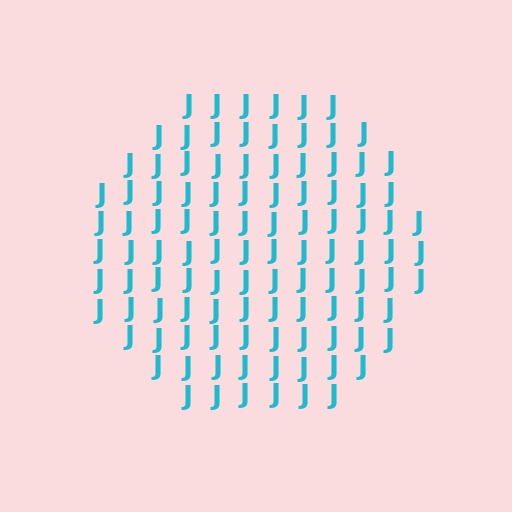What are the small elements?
The small elements are letter J's.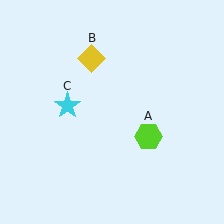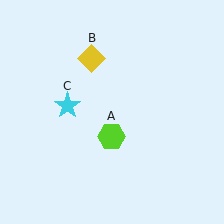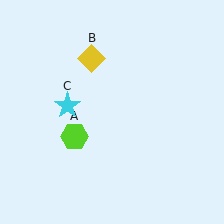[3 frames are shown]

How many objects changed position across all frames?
1 object changed position: lime hexagon (object A).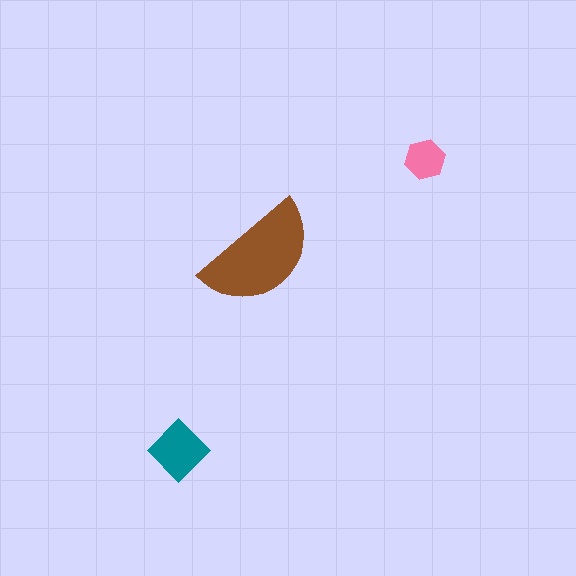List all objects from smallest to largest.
The pink hexagon, the teal diamond, the brown semicircle.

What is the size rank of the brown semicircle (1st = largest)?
1st.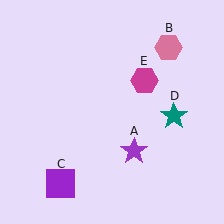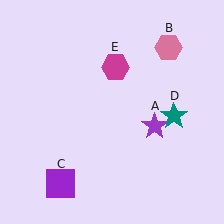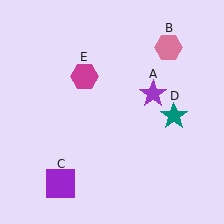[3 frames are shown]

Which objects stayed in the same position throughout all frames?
Pink hexagon (object B) and purple square (object C) and teal star (object D) remained stationary.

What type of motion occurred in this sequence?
The purple star (object A), magenta hexagon (object E) rotated counterclockwise around the center of the scene.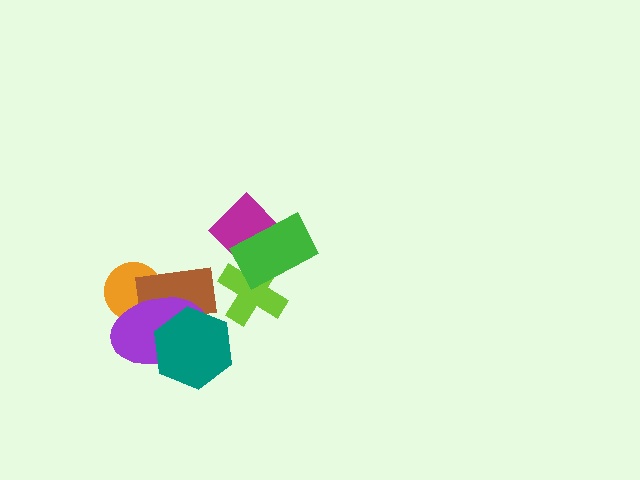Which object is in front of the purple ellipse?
The teal hexagon is in front of the purple ellipse.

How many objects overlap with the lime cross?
2 objects overlap with the lime cross.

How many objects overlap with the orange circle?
2 objects overlap with the orange circle.